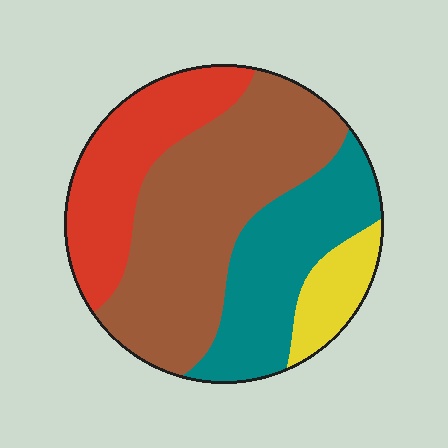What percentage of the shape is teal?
Teal takes up between a quarter and a half of the shape.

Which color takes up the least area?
Yellow, at roughly 10%.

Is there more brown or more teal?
Brown.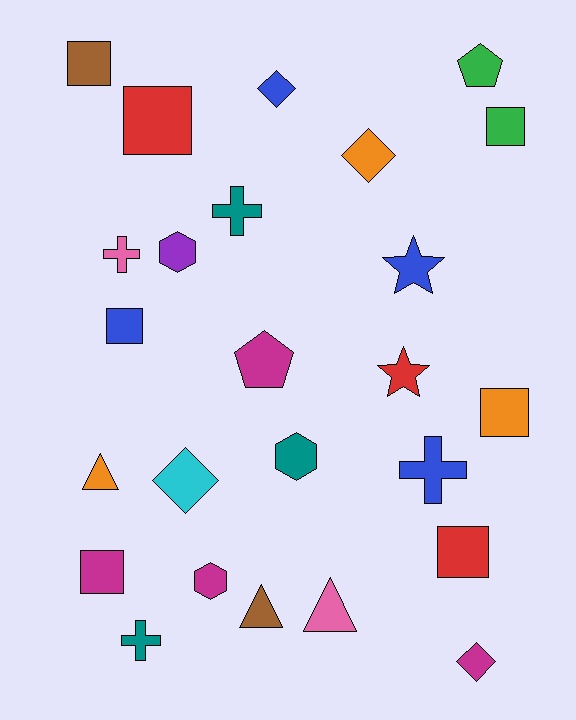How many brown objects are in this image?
There are 2 brown objects.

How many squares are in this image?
There are 7 squares.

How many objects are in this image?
There are 25 objects.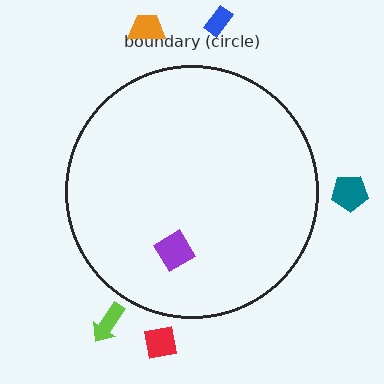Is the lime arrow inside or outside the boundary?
Outside.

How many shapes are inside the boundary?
1 inside, 5 outside.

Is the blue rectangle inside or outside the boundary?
Outside.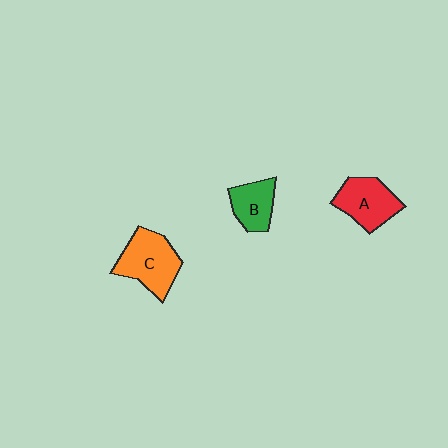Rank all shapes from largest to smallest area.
From largest to smallest: C (orange), A (red), B (green).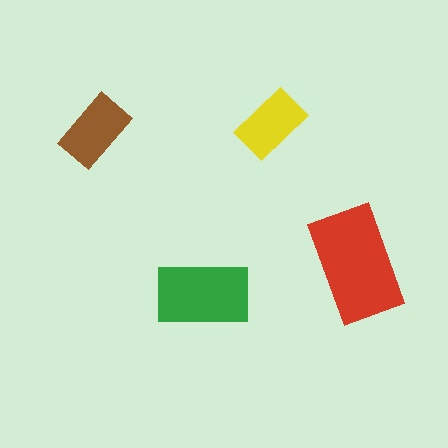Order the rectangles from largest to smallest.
the red one, the green one, the brown one, the yellow one.